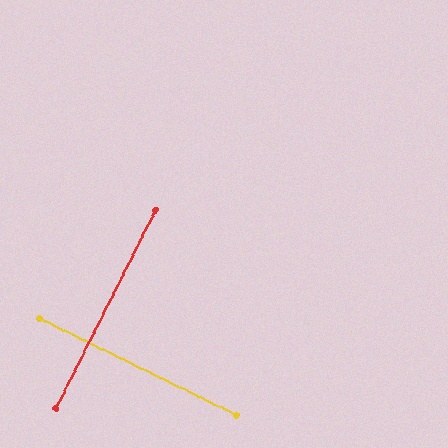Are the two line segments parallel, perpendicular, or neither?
Perpendicular — they meet at approximately 90°.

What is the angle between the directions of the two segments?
Approximately 90 degrees.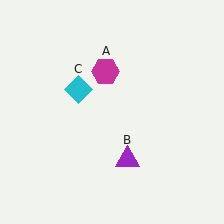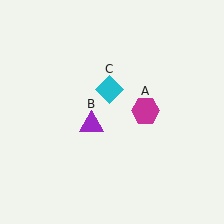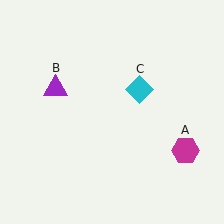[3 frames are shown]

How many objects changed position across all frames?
3 objects changed position: magenta hexagon (object A), purple triangle (object B), cyan diamond (object C).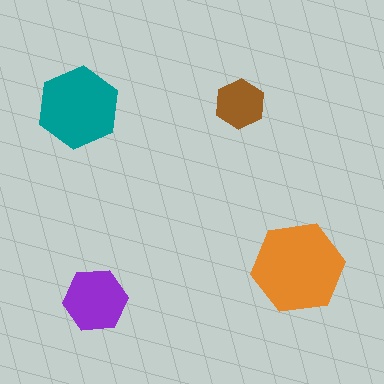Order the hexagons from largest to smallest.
the orange one, the teal one, the purple one, the brown one.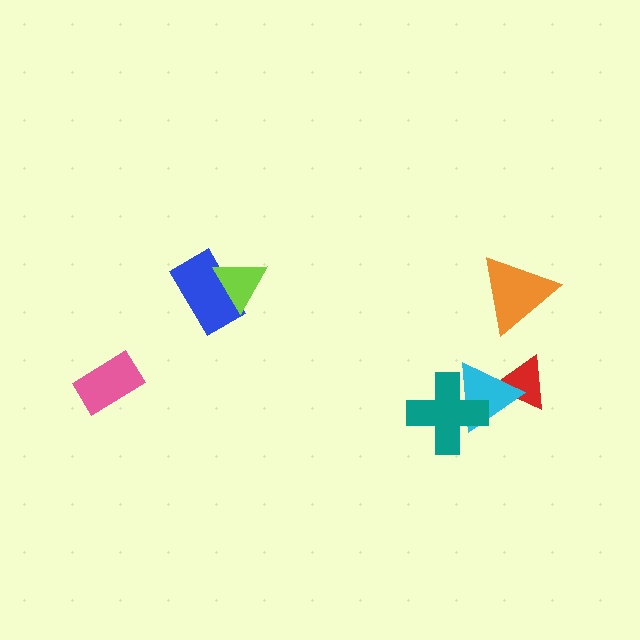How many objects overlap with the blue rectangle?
1 object overlaps with the blue rectangle.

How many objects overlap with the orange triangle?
0 objects overlap with the orange triangle.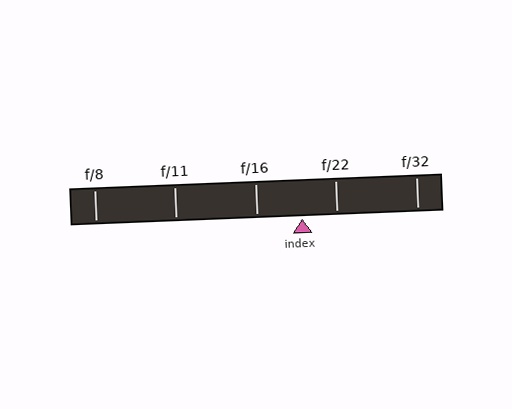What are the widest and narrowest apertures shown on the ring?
The widest aperture shown is f/8 and the narrowest is f/32.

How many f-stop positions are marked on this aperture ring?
There are 5 f-stop positions marked.